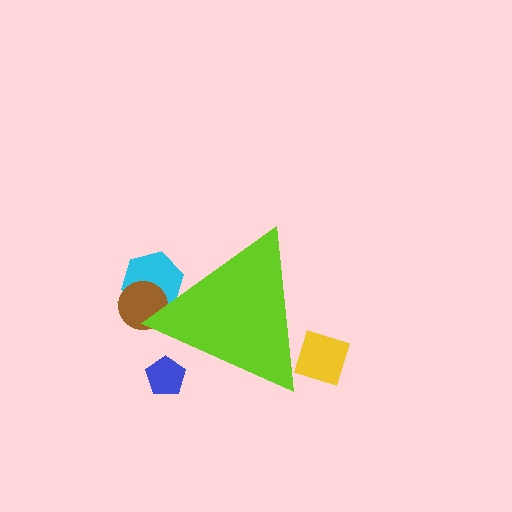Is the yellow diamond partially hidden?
Yes, the yellow diamond is partially hidden behind the lime triangle.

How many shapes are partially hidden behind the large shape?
5 shapes are partially hidden.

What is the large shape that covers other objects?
A lime triangle.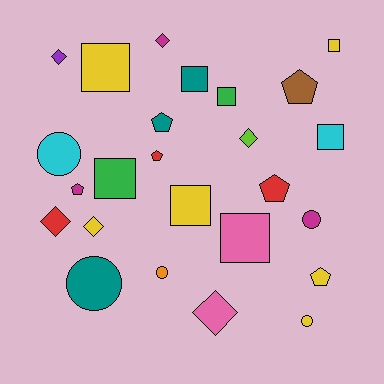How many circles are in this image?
There are 5 circles.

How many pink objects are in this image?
There are 2 pink objects.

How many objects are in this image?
There are 25 objects.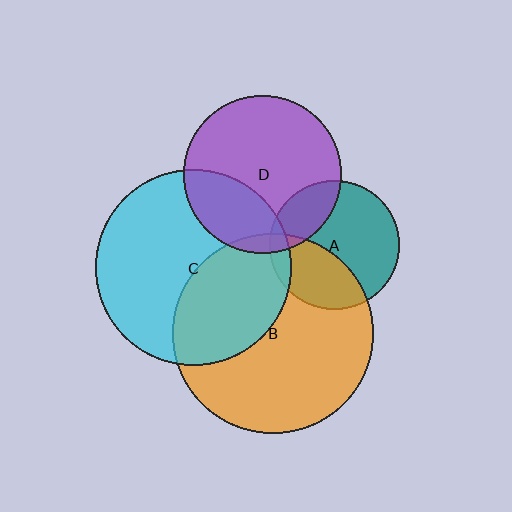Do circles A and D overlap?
Yes.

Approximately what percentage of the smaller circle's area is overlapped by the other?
Approximately 25%.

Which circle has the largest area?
Circle B (orange).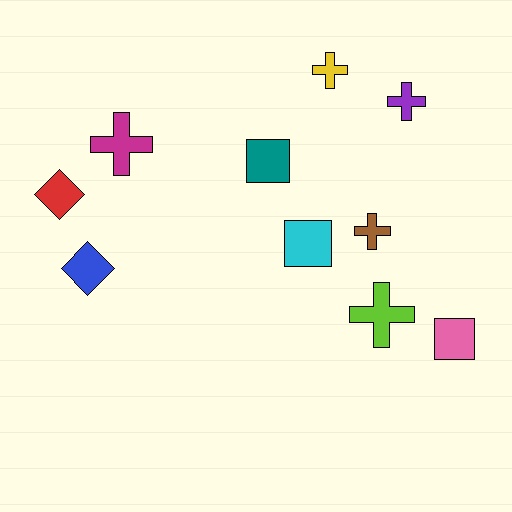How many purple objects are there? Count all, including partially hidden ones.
There is 1 purple object.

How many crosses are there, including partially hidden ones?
There are 5 crosses.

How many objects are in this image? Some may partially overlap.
There are 10 objects.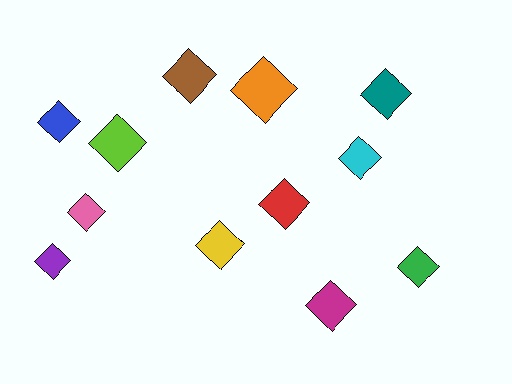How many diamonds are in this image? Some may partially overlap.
There are 12 diamonds.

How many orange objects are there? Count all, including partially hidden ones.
There is 1 orange object.